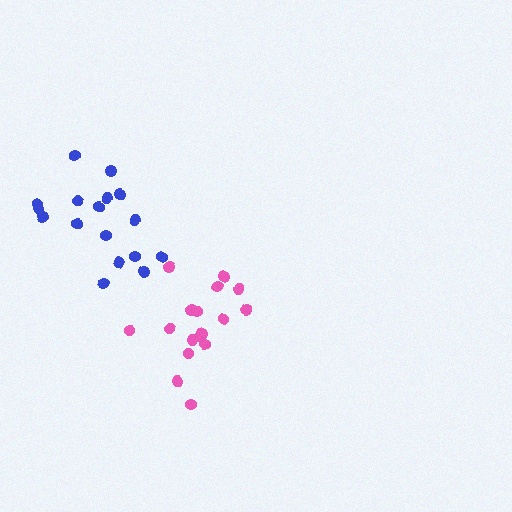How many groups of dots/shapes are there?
There are 2 groups.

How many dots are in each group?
Group 1: 17 dots, Group 2: 17 dots (34 total).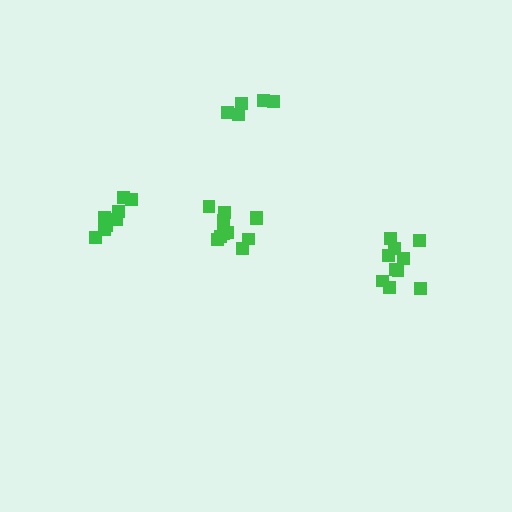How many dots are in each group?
Group 1: 8 dots, Group 2: 5 dots, Group 3: 11 dots, Group 4: 10 dots (34 total).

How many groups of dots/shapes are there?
There are 4 groups.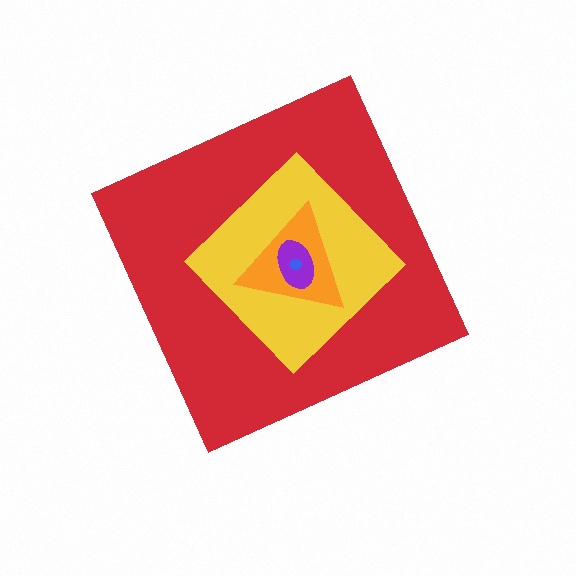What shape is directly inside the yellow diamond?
The orange triangle.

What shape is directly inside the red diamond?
The yellow diamond.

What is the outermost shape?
The red diamond.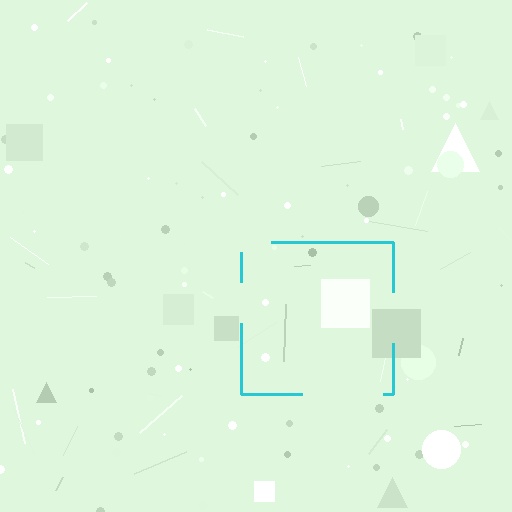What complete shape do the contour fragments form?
The contour fragments form a square.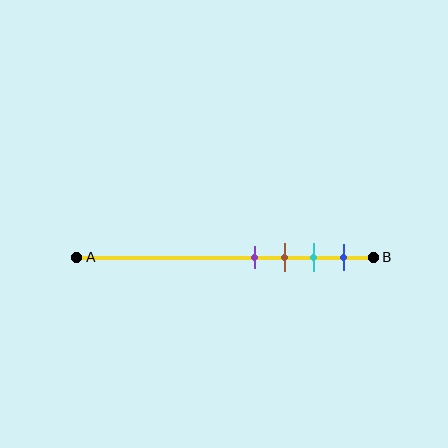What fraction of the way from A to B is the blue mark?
The blue mark is approximately 90% (0.9) of the way from A to B.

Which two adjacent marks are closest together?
The purple and brown marks are the closest adjacent pair.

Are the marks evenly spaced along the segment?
Yes, the marks are approximately evenly spaced.